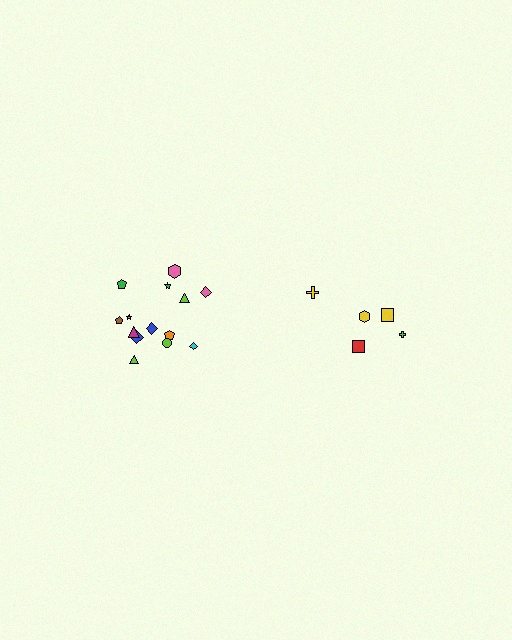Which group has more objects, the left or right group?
The left group.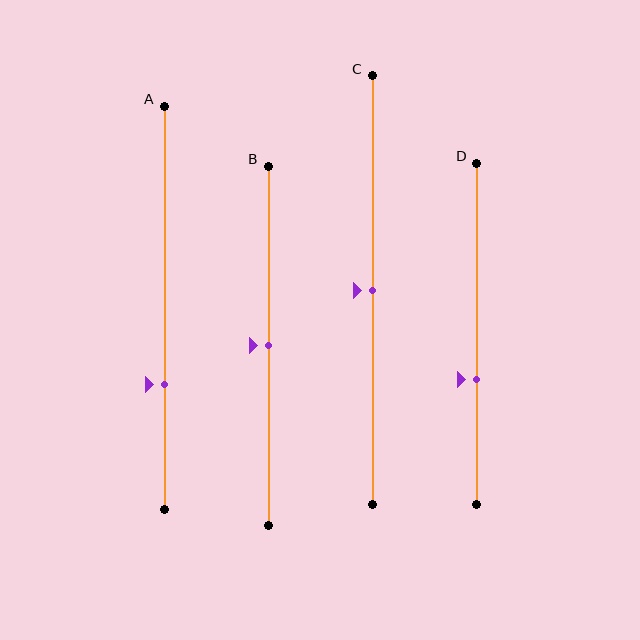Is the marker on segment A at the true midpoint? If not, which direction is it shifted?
No, the marker on segment A is shifted downward by about 19% of the segment length.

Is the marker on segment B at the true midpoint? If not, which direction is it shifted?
Yes, the marker on segment B is at the true midpoint.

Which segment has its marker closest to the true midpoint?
Segment B has its marker closest to the true midpoint.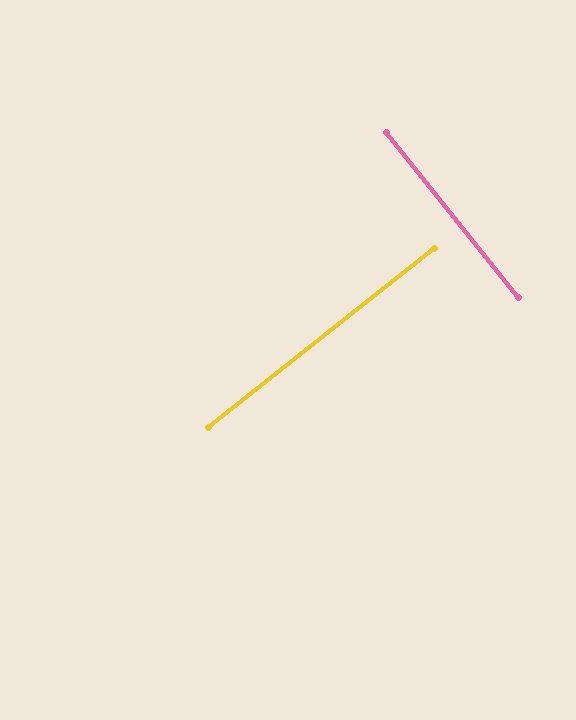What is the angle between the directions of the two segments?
Approximately 90 degrees.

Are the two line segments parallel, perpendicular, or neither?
Perpendicular — they meet at approximately 90°.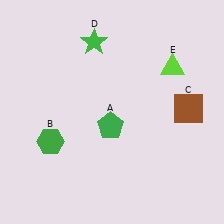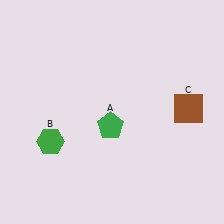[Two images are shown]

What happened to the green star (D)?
The green star (D) was removed in Image 2. It was in the top-left area of Image 1.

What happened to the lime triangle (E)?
The lime triangle (E) was removed in Image 2. It was in the top-right area of Image 1.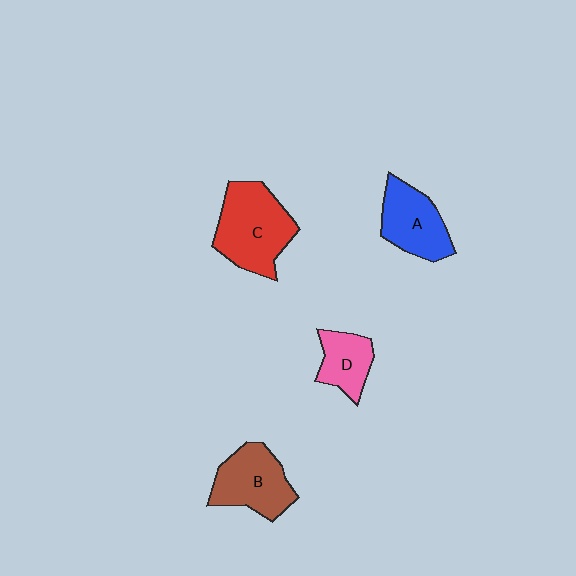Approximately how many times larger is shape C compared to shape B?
Approximately 1.3 times.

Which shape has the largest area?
Shape C (red).